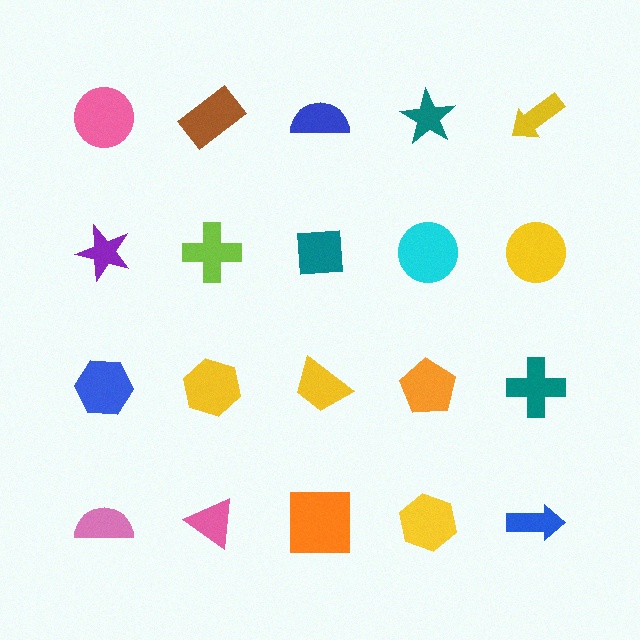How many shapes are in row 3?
5 shapes.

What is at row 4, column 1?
A pink semicircle.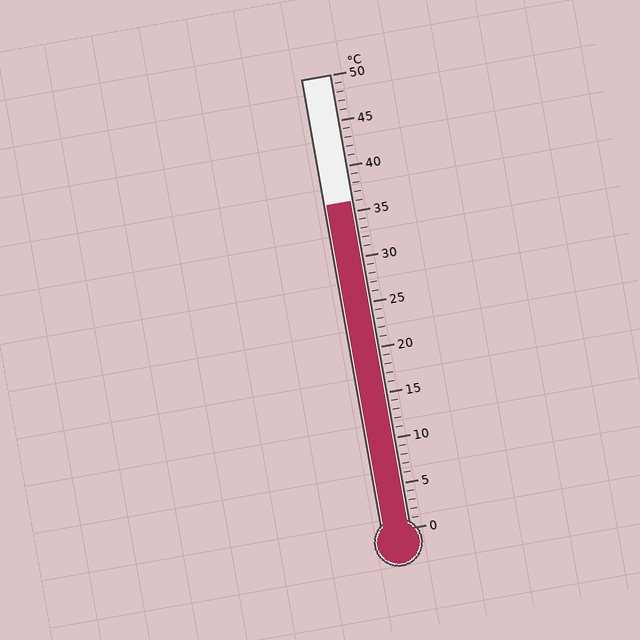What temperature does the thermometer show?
The thermometer shows approximately 36°C.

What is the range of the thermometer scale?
The thermometer scale ranges from 0°C to 50°C.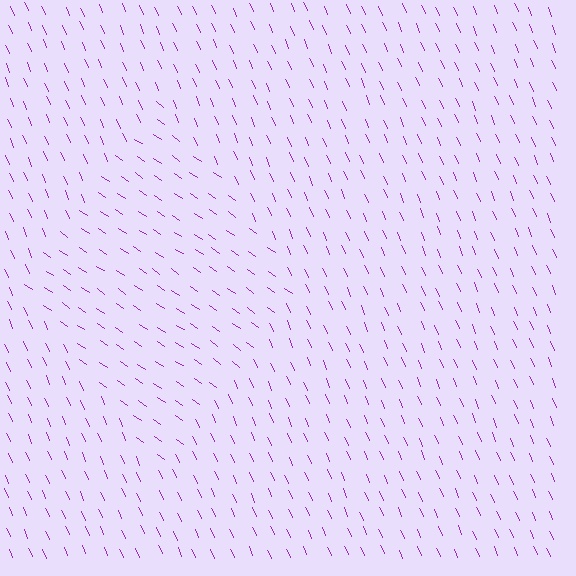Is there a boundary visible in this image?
Yes, there is a texture boundary formed by a change in line orientation.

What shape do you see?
I see a diamond.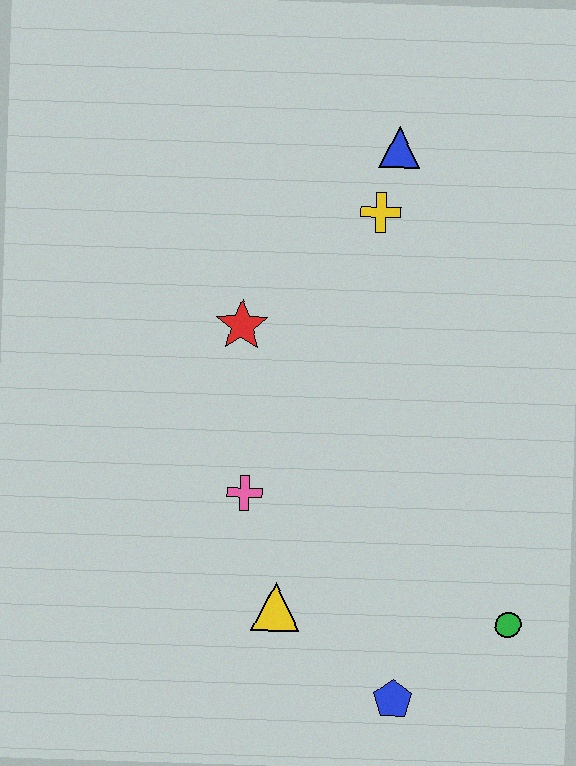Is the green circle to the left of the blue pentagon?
No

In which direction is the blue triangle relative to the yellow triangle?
The blue triangle is above the yellow triangle.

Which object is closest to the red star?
The pink cross is closest to the red star.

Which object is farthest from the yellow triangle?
The blue triangle is farthest from the yellow triangle.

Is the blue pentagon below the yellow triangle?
Yes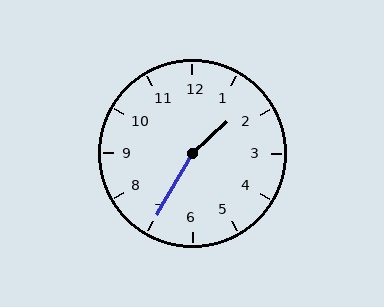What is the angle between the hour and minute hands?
Approximately 162 degrees.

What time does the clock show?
1:35.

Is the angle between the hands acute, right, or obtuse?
It is obtuse.